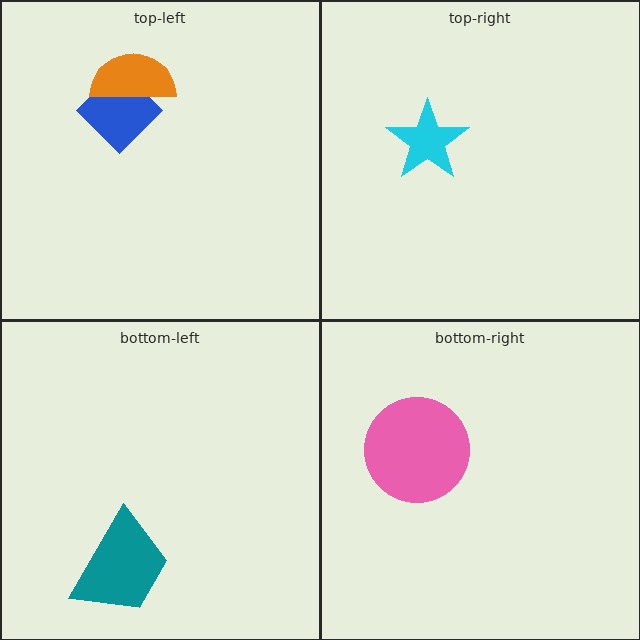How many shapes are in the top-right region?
1.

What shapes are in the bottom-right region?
The pink circle.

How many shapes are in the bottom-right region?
1.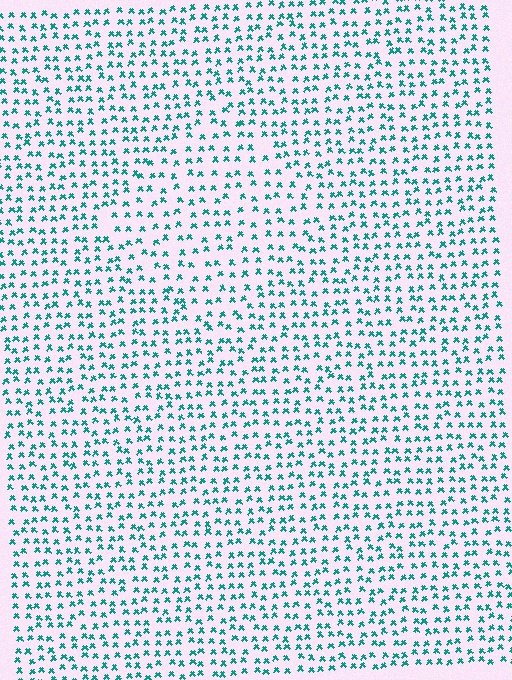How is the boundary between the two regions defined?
The boundary is defined by a change in element density (approximately 1.4x ratio). All elements are the same color, size, and shape.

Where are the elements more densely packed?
The elements are more densely packed outside the diamond boundary.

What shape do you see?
I see a diamond.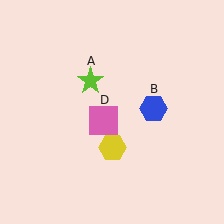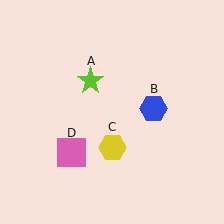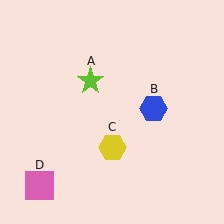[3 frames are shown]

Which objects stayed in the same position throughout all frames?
Lime star (object A) and blue hexagon (object B) and yellow hexagon (object C) remained stationary.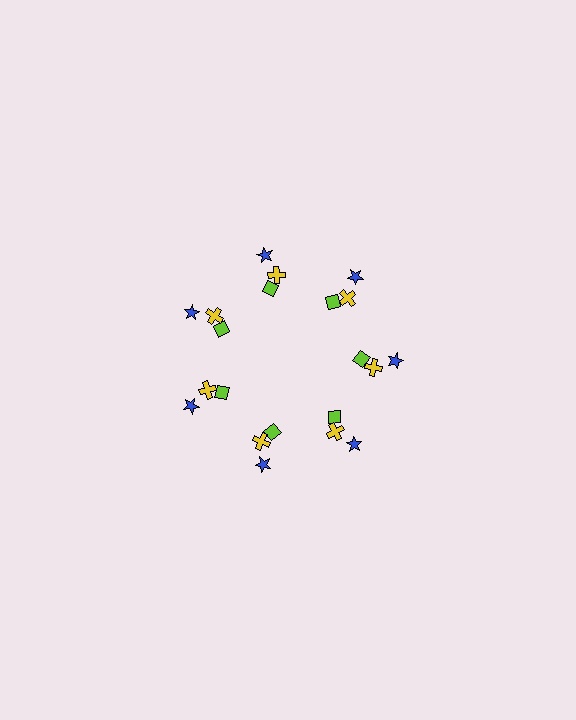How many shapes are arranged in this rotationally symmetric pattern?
There are 21 shapes, arranged in 7 groups of 3.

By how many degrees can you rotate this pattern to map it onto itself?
The pattern maps onto itself every 51 degrees of rotation.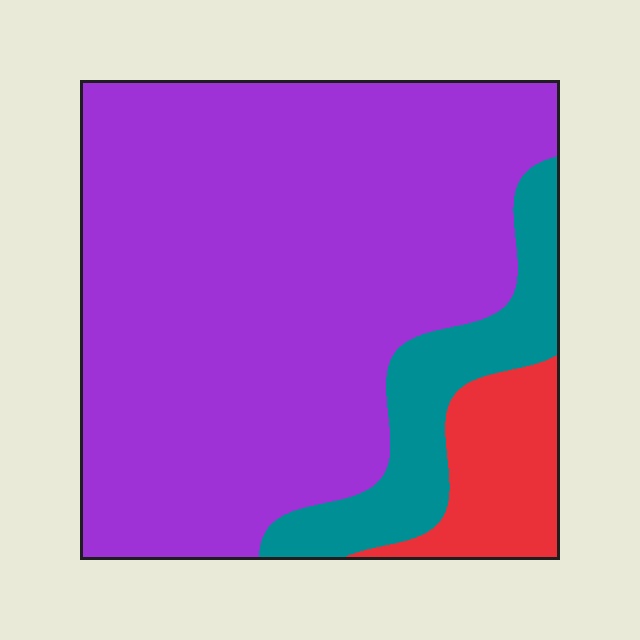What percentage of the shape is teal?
Teal takes up about one eighth (1/8) of the shape.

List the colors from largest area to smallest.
From largest to smallest: purple, teal, red.